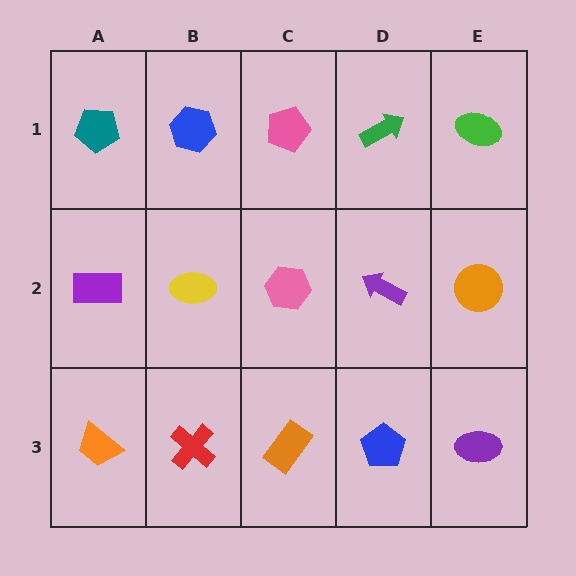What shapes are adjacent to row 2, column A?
A teal pentagon (row 1, column A), an orange trapezoid (row 3, column A), a yellow ellipse (row 2, column B).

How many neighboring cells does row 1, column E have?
2.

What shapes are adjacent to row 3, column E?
An orange circle (row 2, column E), a blue pentagon (row 3, column D).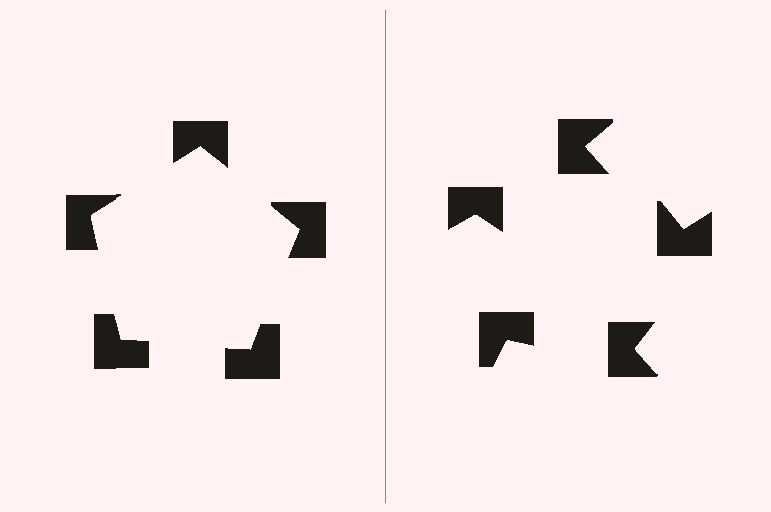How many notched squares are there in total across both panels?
10 — 5 on each side.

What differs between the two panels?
The notched squares are positioned identically on both sides; only the wedge orientations differ. On the left they align to a pentagon; on the right they are misaligned.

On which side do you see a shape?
An illusory pentagon appears on the left side. On the right side the wedge cuts are rotated, so no coherent shape forms.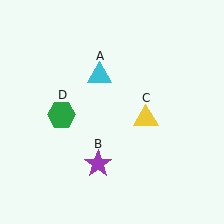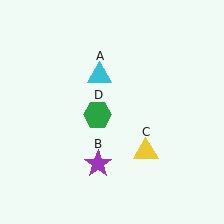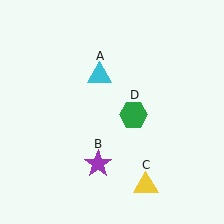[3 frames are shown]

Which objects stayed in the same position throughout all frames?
Cyan triangle (object A) and purple star (object B) remained stationary.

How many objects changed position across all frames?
2 objects changed position: yellow triangle (object C), green hexagon (object D).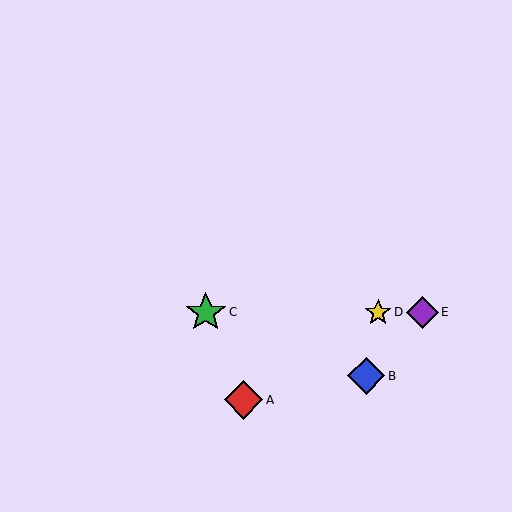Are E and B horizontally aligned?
No, E is at y≈312 and B is at y≈376.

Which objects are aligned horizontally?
Objects C, D, E are aligned horizontally.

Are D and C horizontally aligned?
Yes, both are at y≈312.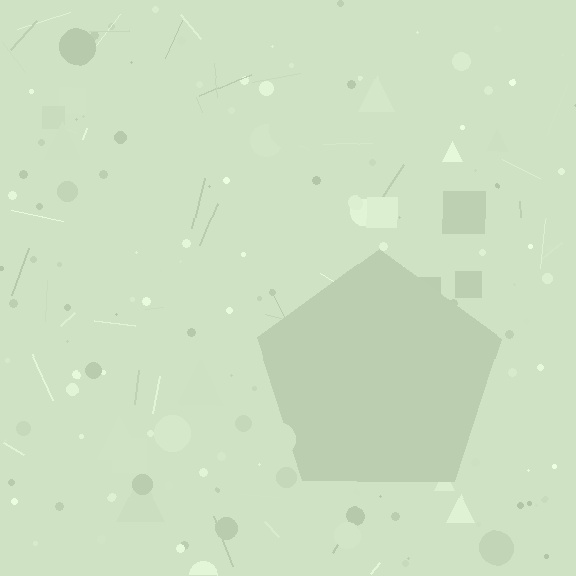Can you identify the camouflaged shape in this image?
The camouflaged shape is a pentagon.